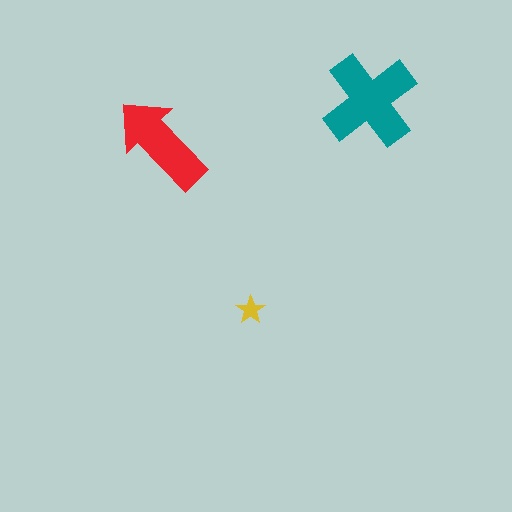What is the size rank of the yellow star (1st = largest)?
3rd.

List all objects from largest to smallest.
The teal cross, the red arrow, the yellow star.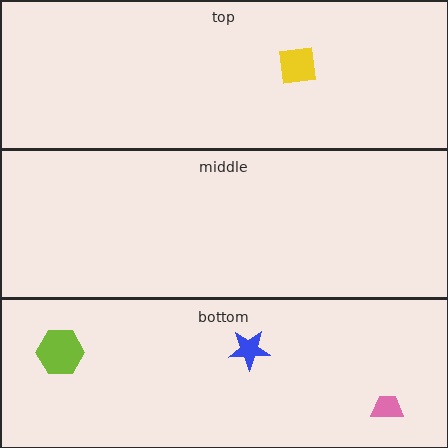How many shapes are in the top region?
1.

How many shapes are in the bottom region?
3.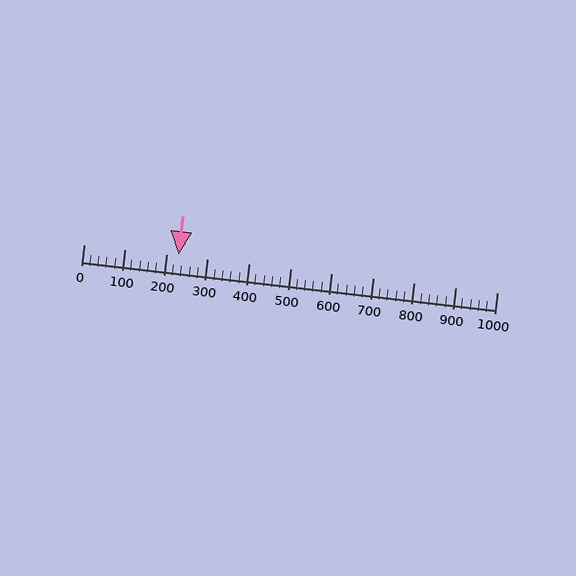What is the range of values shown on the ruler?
The ruler shows values from 0 to 1000.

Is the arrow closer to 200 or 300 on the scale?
The arrow is closer to 200.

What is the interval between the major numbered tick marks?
The major tick marks are spaced 100 units apart.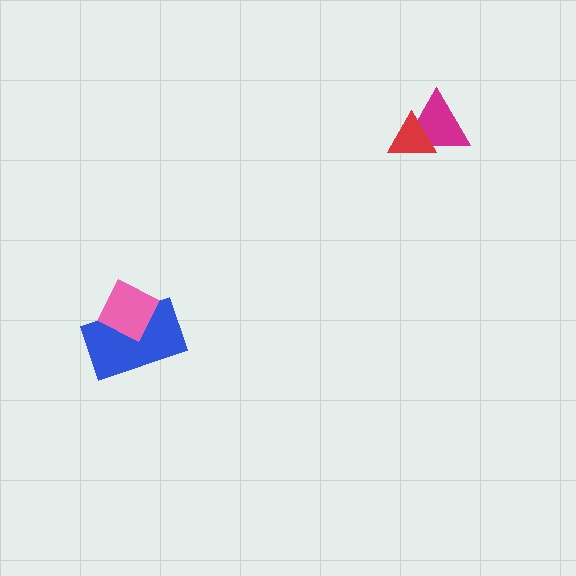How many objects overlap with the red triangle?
1 object overlaps with the red triangle.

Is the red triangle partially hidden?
No, no other shape covers it.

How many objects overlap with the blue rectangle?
1 object overlaps with the blue rectangle.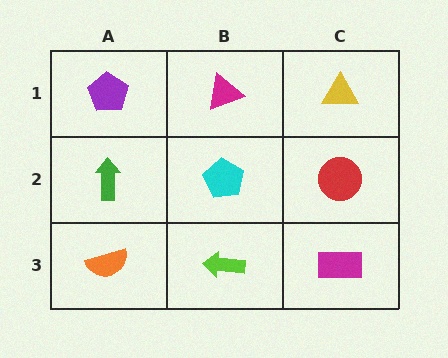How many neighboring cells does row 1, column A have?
2.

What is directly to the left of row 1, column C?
A magenta triangle.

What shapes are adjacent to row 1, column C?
A red circle (row 2, column C), a magenta triangle (row 1, column B).